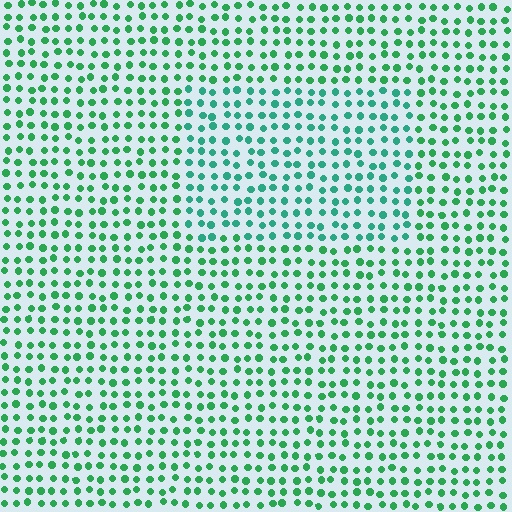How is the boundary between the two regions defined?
The boundary is defined purely by a slight shift in hue (about 25 degrees). Spacing, size, and orientation are identical on both sides.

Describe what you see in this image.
The image is filled with small green elements in a uniform arrangement. A rectangle-shaped region is visible where the elements are tinted to a slightly different hue, forming a subtle color boundary.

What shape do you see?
I see a rectangle.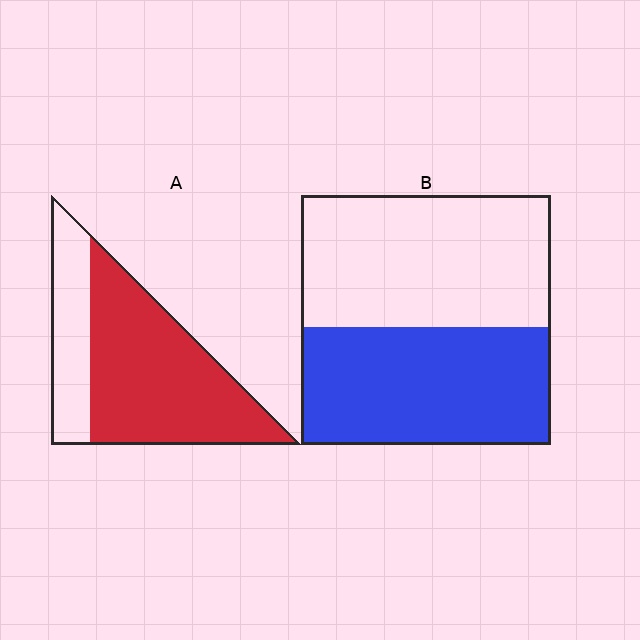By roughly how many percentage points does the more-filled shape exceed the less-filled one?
By roughly 25 percentage points (A over B).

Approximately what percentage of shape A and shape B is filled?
A is approximately 70% and B is approximately 45%.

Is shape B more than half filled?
Roughly half.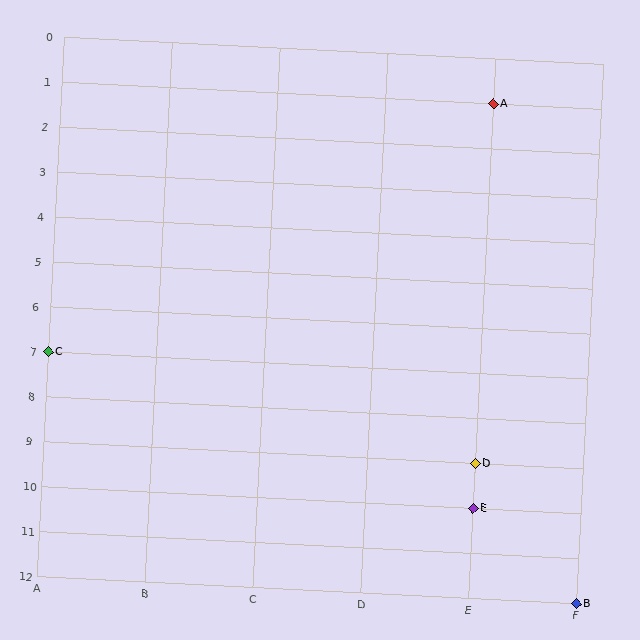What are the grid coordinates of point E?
Point E is at grid coordinates (E, 10).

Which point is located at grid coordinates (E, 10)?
Point E is at (E, 10).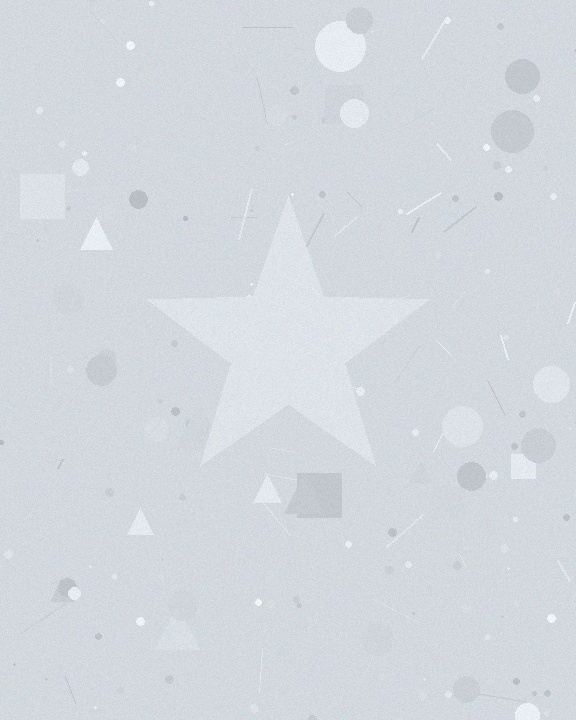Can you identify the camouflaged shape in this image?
The camouflaged shape is a star.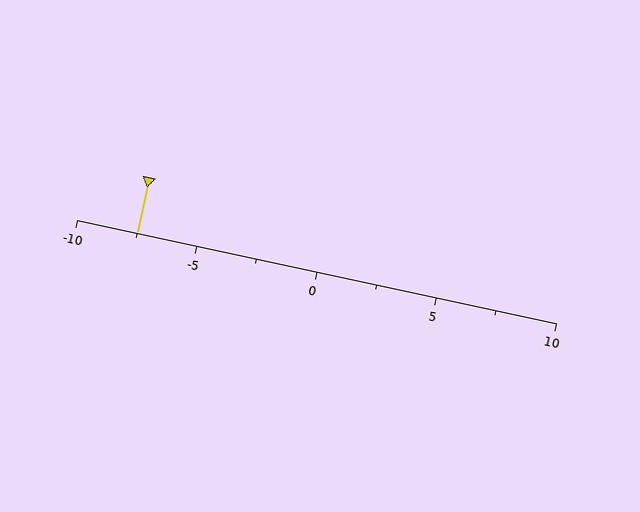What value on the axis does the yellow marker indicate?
The marker indicates approximately -7.5.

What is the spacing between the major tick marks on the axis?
The major ticks are spaced 5 apart.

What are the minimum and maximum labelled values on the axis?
The axis runs from -10 to 10.